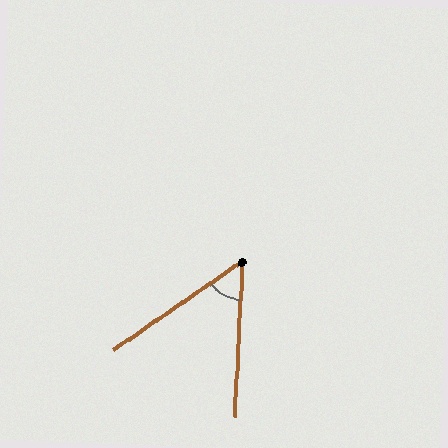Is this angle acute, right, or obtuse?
It is acute.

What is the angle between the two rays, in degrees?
Approximately 53 degrees.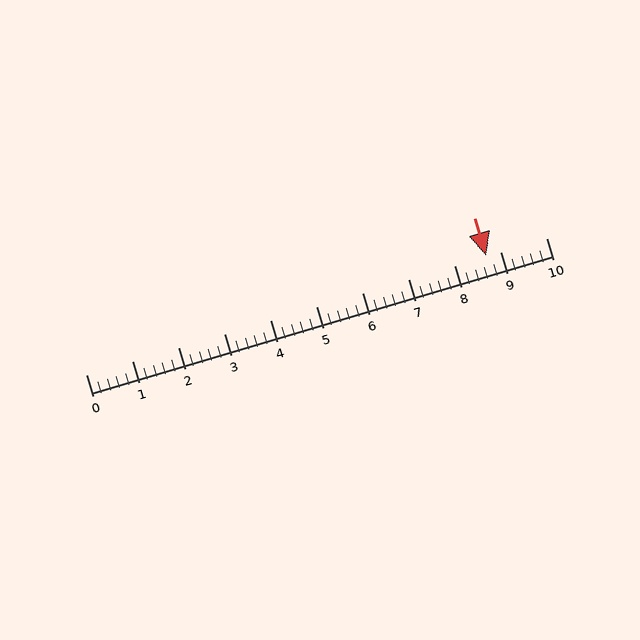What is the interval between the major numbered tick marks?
The major tick marks are spaced 1 units apart.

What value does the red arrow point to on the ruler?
The red arrow points to approximately 8.7.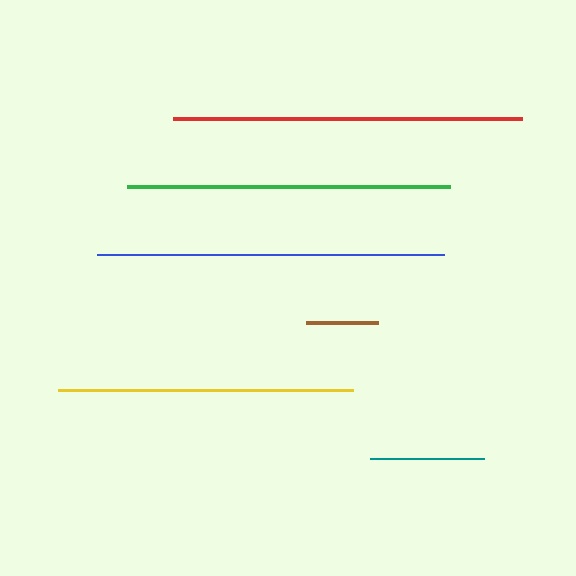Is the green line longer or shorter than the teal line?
The green line is longer than the teal line.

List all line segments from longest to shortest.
From longest to shortest: red, blue, green, yellow, teal, brown.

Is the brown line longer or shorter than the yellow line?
The yellow line is longer than the brown line.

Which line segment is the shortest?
The brown line is the shortest at approximately 72 pixels.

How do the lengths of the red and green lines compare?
The red and green lines are approximately the same length.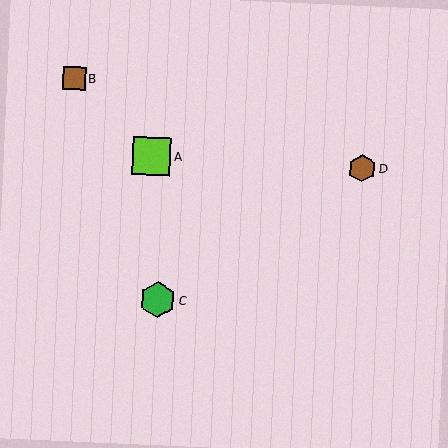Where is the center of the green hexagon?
The center of the green hexagon is at (158, 300).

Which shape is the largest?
The lime square (labeled A) is the largest.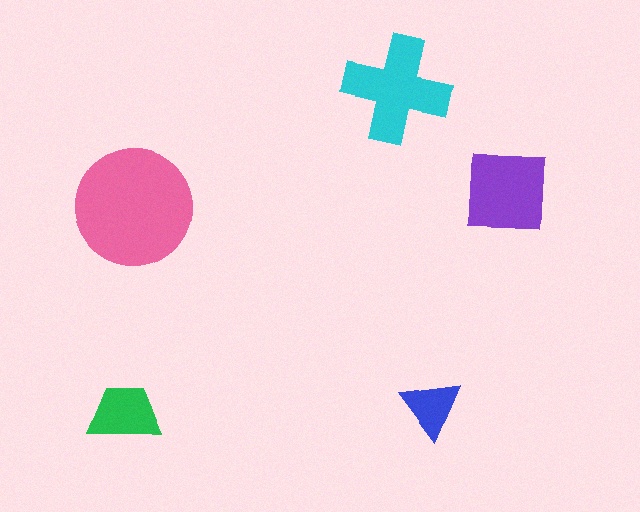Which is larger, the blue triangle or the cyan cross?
The cyan cross.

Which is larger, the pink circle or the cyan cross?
The pink circle.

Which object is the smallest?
The blue triangle.